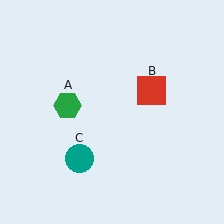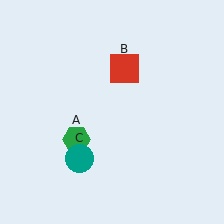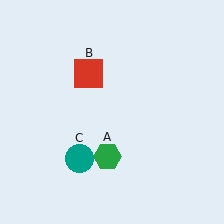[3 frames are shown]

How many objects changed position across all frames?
2 objects changed position: green hexagon (object A), red square (object B).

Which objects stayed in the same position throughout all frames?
Teal circle (object C) remained stationary.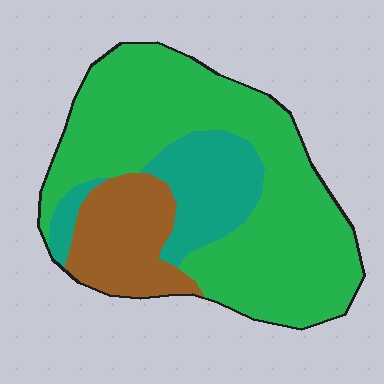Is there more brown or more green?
Green.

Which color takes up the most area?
Green, at roughly 65%.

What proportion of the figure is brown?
Brown covers around 20% of the figure.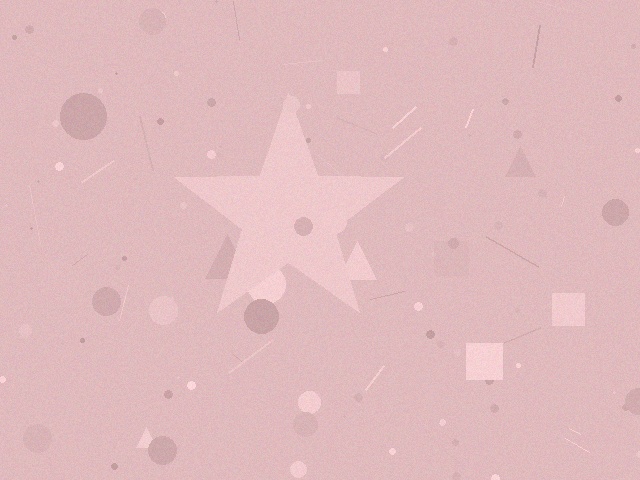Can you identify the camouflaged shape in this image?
The camouflaged shape is a star.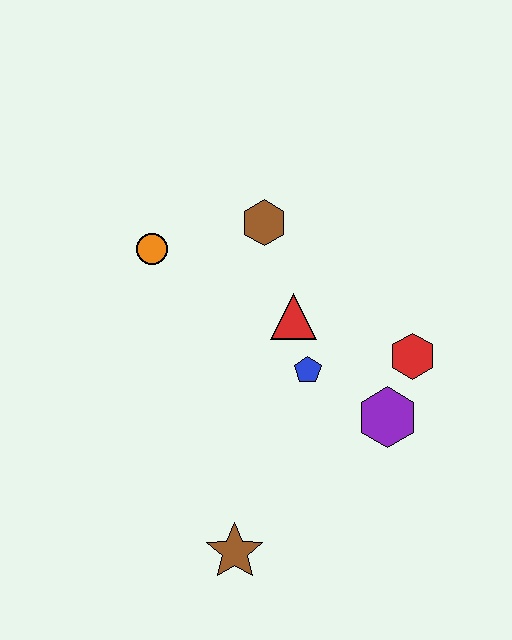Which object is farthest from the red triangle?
The brown star is farthest from the red triangle.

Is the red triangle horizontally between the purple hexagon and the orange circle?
Yes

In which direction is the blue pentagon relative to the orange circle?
The blue pentagon is to the right of the orange circle.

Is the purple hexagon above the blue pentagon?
No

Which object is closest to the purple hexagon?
The red hexagon is closest to the purple hexagon.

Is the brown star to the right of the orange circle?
Yes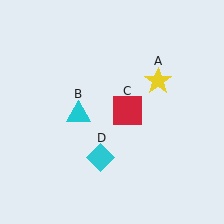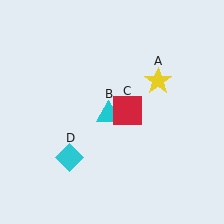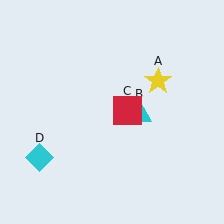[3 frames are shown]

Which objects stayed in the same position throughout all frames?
Yellow star (object A) and red square (object C) remained stationary.